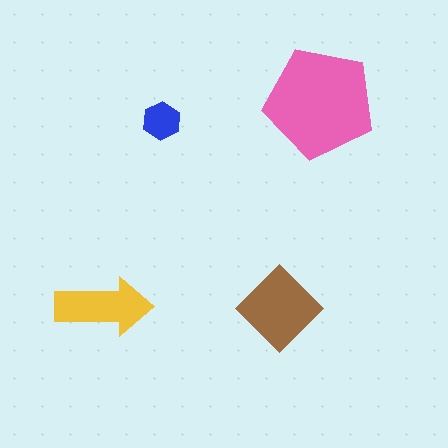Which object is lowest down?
The brown diamond is bottommost.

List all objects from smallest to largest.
The blue hexagon, the yellow arrow, the brown diamond, the pink pentagon.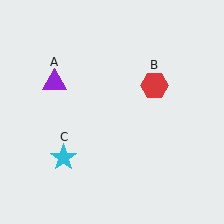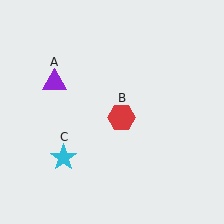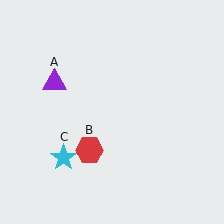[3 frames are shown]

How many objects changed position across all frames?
1 object changed position: red hexagon (object B).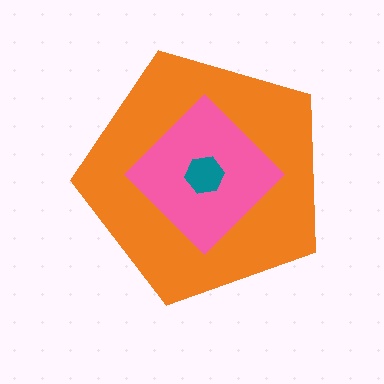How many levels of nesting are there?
3.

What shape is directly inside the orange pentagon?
The pink diamond.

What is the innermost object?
The teal hexagon.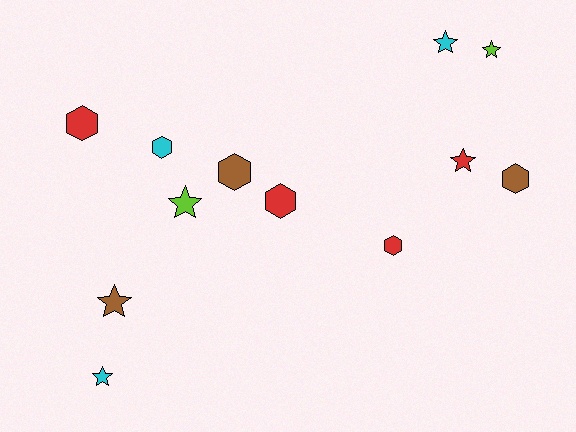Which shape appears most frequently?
Hexagon, with 6 objects.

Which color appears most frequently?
Red, with 4 objects.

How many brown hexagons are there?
There are 2 brown hexagons.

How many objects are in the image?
There are 12 objects.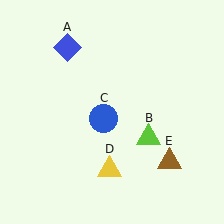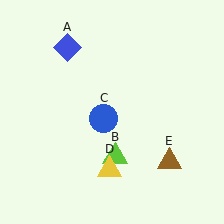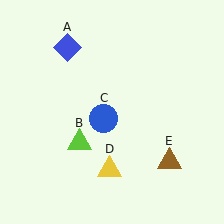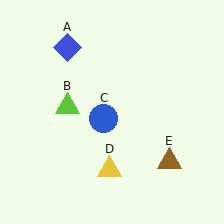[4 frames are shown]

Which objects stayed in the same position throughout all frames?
Blue diamond (object A) and blue circle (object C) and yellow triangle (object D) and brown triangle (object E) remained stationary.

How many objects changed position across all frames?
1 object changed position: lime triangle (object B).